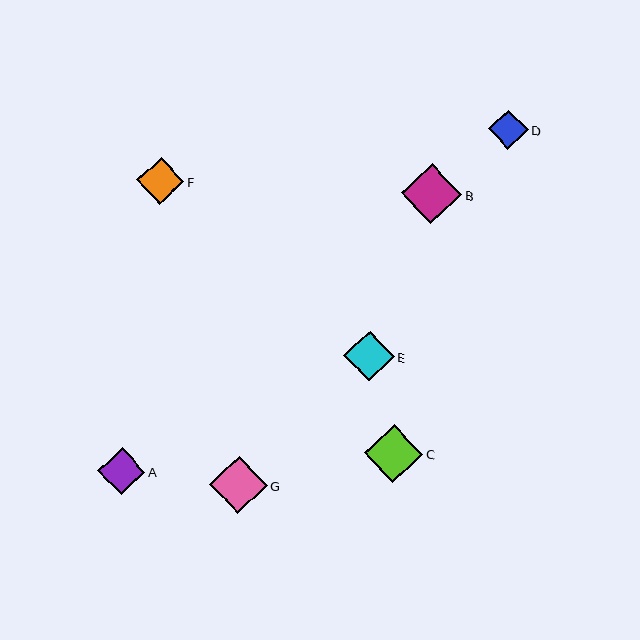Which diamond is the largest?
Diamond B is the largest with a size of approximately 60 pixels.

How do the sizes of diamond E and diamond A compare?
Diamond E and diamond A are approximately the same size.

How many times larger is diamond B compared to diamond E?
Diamond B is approximately 1.2 times the size of diamond E.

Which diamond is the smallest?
Diamond D is the smallest with a size of approximately 40 pixels.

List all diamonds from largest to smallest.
From largest to smallest: B, C, G, E, A, F, D.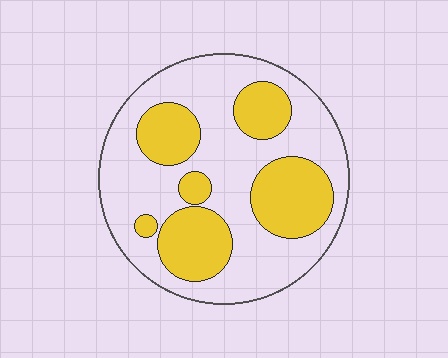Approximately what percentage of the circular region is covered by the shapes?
Approximately 35%.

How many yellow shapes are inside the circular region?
6.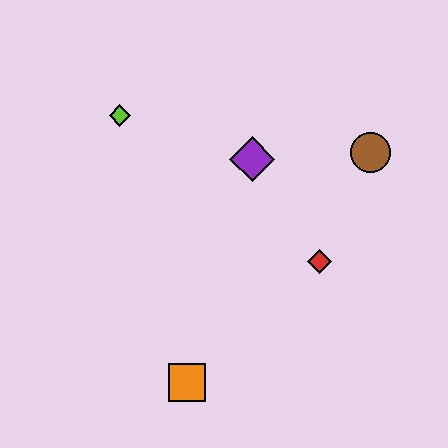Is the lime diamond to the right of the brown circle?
No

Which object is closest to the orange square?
The red diamond is closest to the orange square.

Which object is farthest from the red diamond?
The lime diamond is farthest from the red diamond.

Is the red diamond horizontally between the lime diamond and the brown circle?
Yes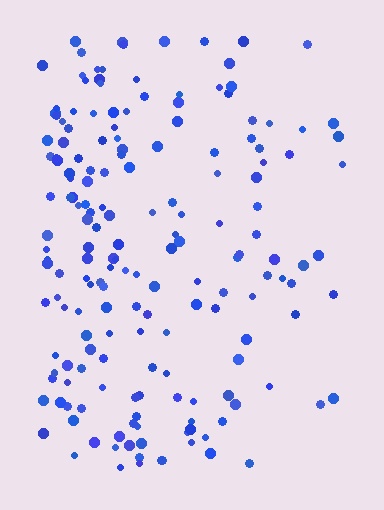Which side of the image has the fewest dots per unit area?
The right.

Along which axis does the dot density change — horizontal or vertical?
Horizontal.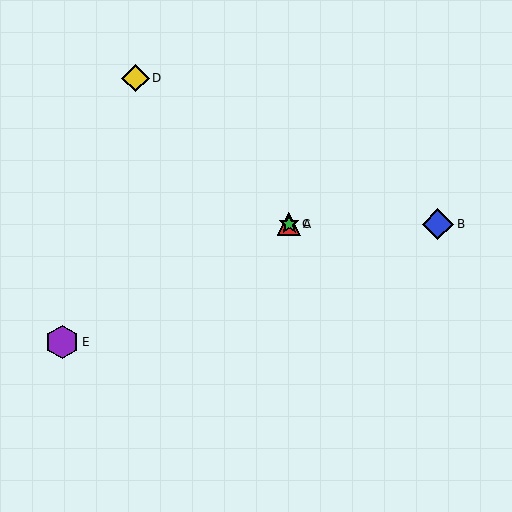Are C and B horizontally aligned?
Yes, both are at y≈224.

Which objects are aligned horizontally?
Objects A, B, C are aligned horizontally.